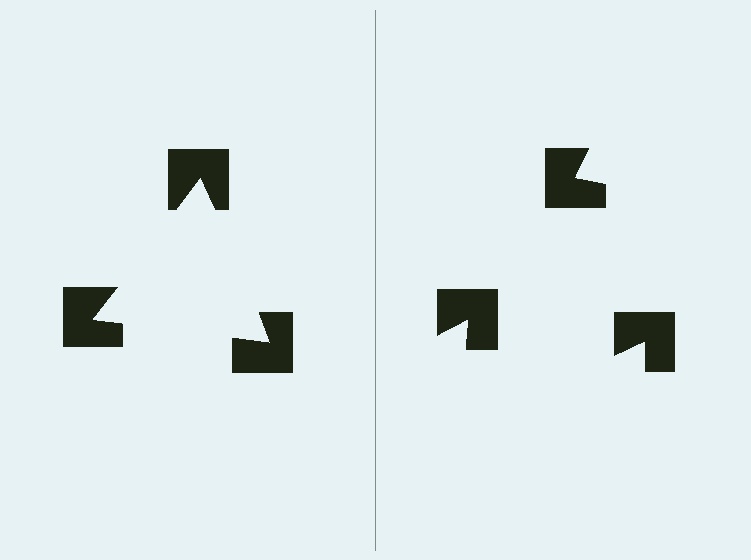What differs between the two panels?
The notched squares are positioned identically on both sides; only the wedge orientations differ. On the left they align to a triangle; on the right they are misaligned.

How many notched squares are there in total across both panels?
6 — 3 on each side.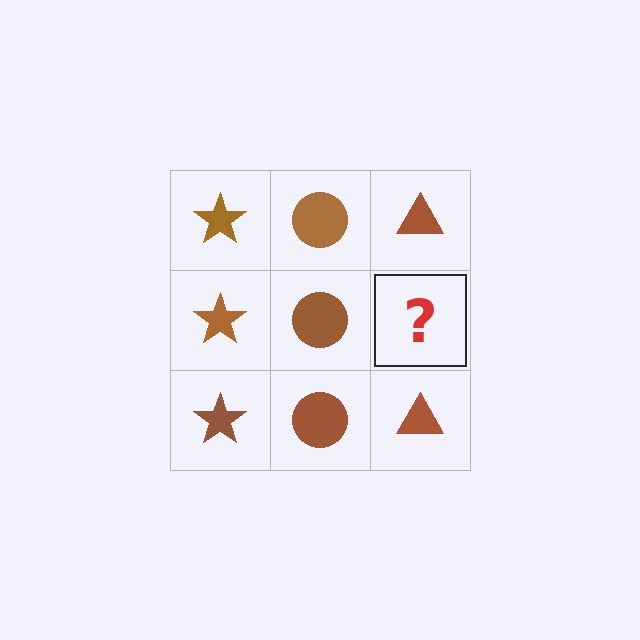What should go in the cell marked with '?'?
The missing cell should contain a brown triangle.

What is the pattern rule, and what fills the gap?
The rule is that each column has a consistent shape. The gap should be filled with a brown triangle.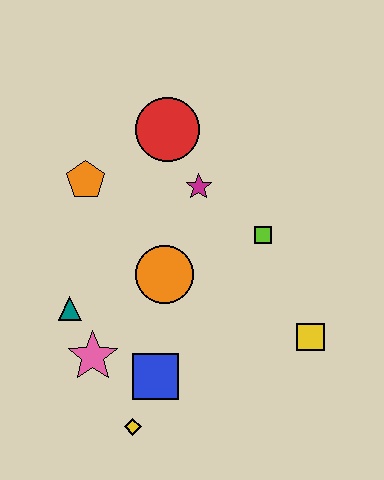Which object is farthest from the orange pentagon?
The yellow square is farthest from the orange pentagon.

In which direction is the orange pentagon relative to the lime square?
The orange pentagon is to the left of the lime square.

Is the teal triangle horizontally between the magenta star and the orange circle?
No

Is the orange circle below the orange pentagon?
Yes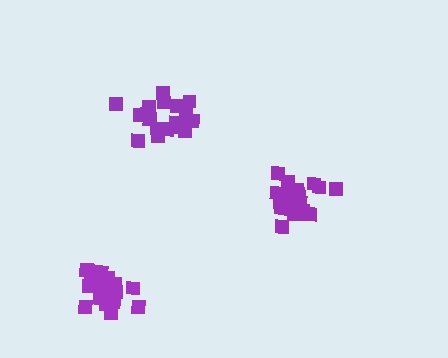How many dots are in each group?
Group 1: 20 dots, Group 2: 19 dots, Group 3: 18 dots (57 total).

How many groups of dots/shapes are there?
There are 3 groups.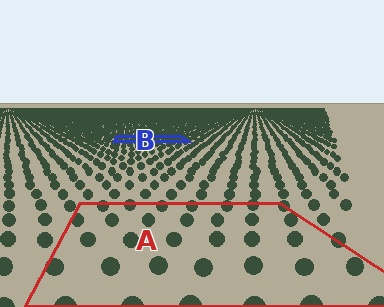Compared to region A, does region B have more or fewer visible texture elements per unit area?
Region B has more texture elements per unit area — they are packed more densely because it is farther away.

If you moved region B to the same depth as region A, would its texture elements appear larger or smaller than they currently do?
They would appear larger. At a closer depth, the same texture elements are projected at a bigger on-screen size.